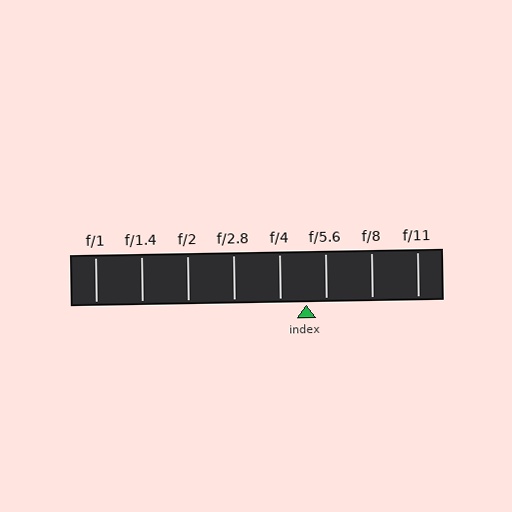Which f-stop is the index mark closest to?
The index mark is closest to f/5.6.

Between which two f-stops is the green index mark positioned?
The index mark is between f/4 and f/5.6.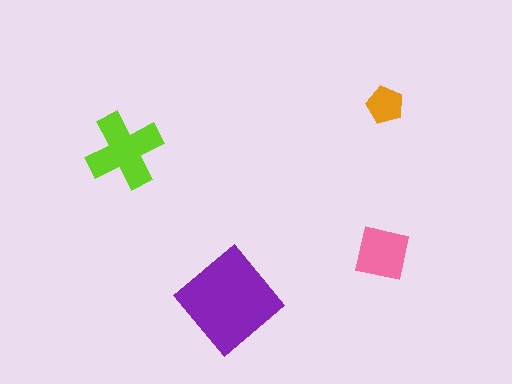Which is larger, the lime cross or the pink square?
The lime cross.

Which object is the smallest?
The orange pentagon.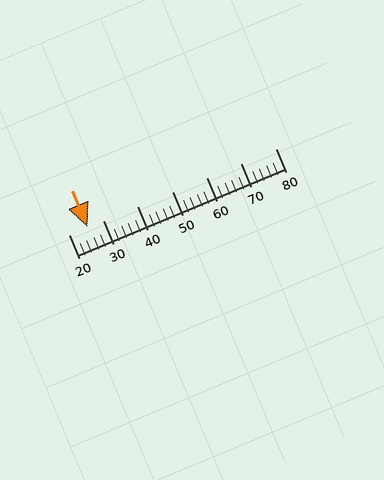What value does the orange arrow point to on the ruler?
The orange arrow points to approximately 26.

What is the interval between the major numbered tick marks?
The major tick marks are spaced 10 units apart.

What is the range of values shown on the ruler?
The ruler shows values from 20 to 80.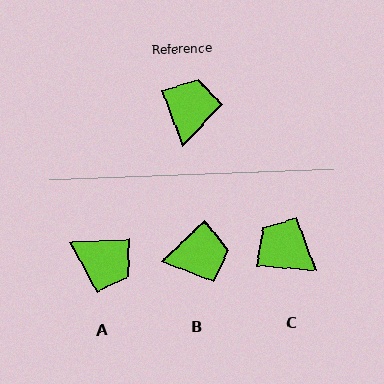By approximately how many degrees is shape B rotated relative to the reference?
Approximately 68 degrees clockwise.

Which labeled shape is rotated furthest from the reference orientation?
A, about 108 degrees away.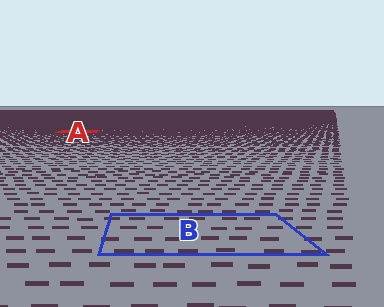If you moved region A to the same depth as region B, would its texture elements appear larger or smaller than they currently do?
They would appear larger. At a closer depth, the same texture elements are projected at a bigger on-screen size.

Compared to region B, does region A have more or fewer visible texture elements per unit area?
Region A has more texture elements per unit area — they are packed more densely because it is farther away.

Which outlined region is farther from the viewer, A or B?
Region A is farther from the viewer — the texture elements inside it appear smaller and more densely packed.